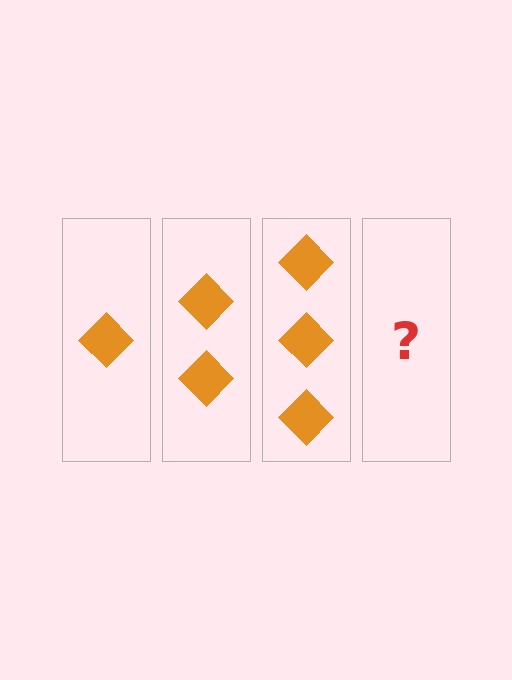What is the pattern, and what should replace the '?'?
The pattern is that each step adds one more diamond. The '?' should be 4 diamonds.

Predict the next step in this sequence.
The next step is 4 diamonds.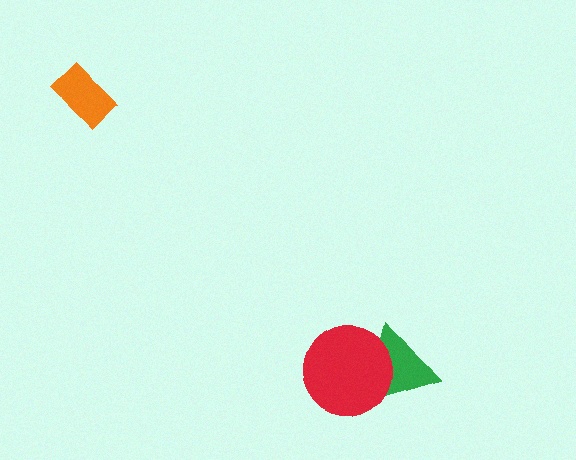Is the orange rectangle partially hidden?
No, no other shape covers it.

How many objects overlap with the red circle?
1 object overlaps with the red circle.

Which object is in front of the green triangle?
The red circle is in front of the green triangle.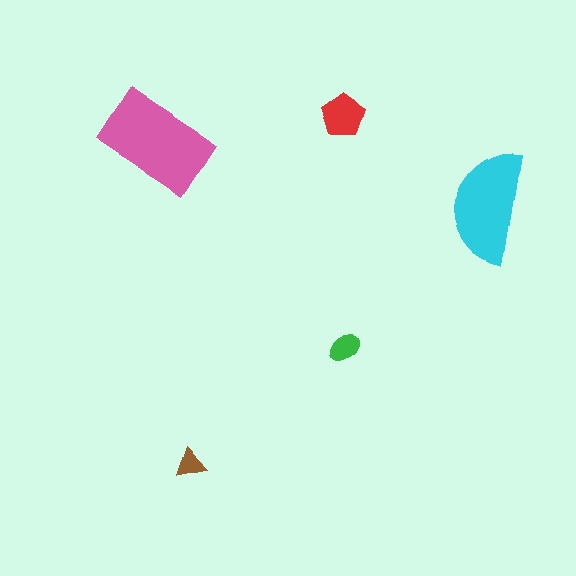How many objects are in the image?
There are 5 objects in the image.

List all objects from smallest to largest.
The brown triangle, the green ellipse, the red pentagon, the cyan semicircle, the pink rectangle.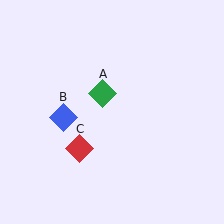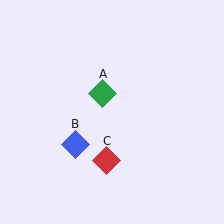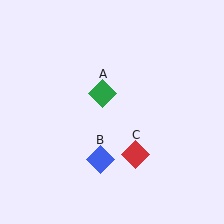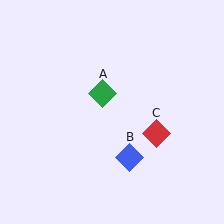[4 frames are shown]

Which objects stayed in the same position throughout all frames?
Green diamond (object A) remained stationary.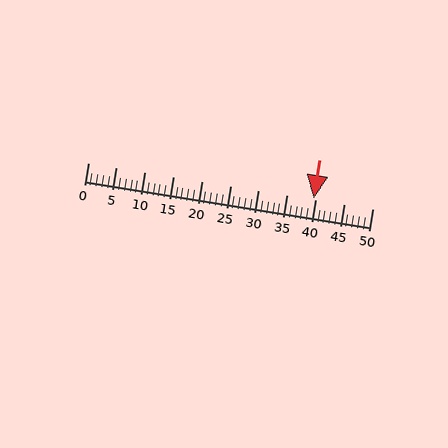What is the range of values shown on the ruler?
The ruler shows values from 0 to 50.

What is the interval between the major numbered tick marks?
The major tick marks are spaced 5 units apart.